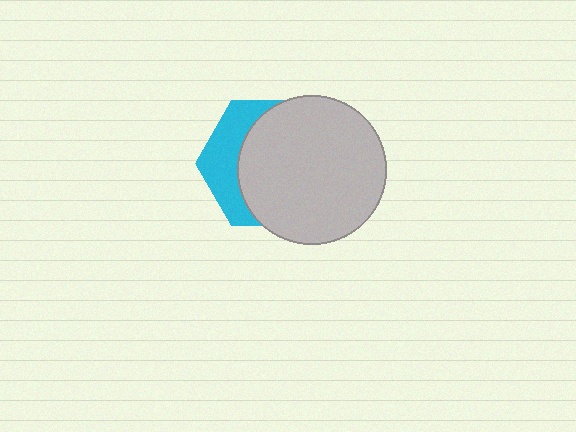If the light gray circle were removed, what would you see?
You would see the complete cyan hexagon.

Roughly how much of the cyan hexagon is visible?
A small part of it is visible (roughly 32%).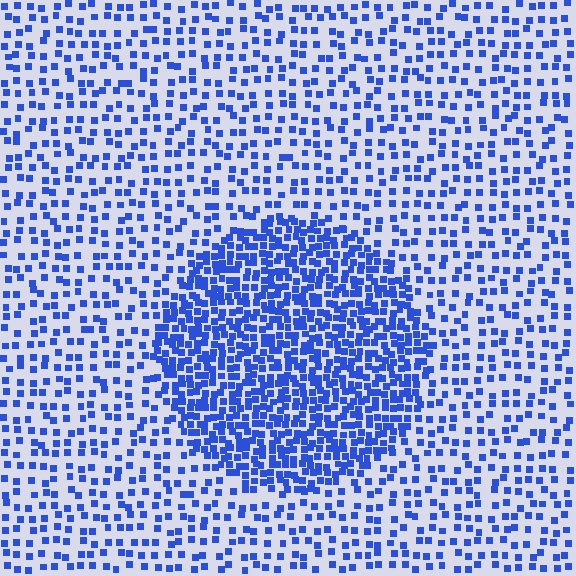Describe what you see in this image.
The image contains small blue elements arranged at two different densities. A circle-shaped region is visible where the elements are more densely packed than the surrounding area.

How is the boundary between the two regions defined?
The boundary is defined by a change in element density (approximately 2.4x ratio). All elements are the same color, size, and shape.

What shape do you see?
I see a circle.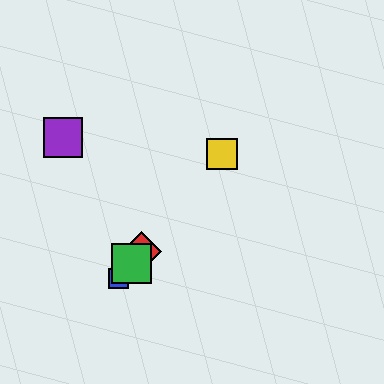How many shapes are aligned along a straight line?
4 shapes (the red diamond, the blue square, the green square, the yellow square) are aligned along a straight line.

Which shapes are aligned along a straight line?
The red diamond, the blue square, the green square, the yellow square are aligned along a straight line.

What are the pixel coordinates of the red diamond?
The red diamond is at (142, 251).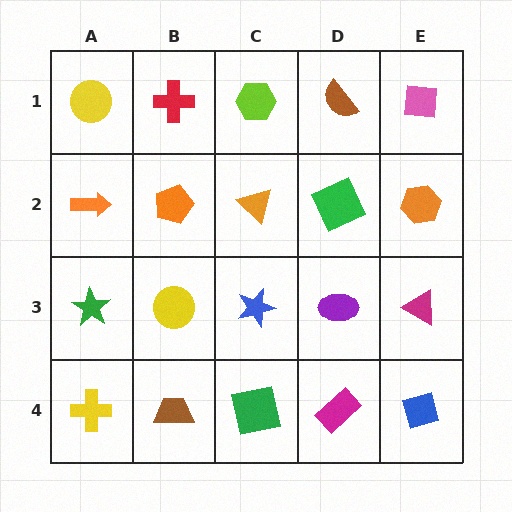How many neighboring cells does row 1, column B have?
3.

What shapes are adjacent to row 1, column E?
An orange hexagon (row 2, column E), a brown semicircle (row 1, column D).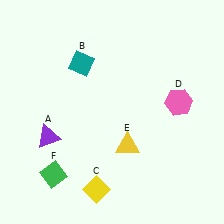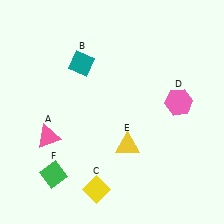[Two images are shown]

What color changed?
The triangle (A) changed from purple in Image 1 to pink in Image 2.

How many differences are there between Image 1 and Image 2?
There is 1 difference between the two images.